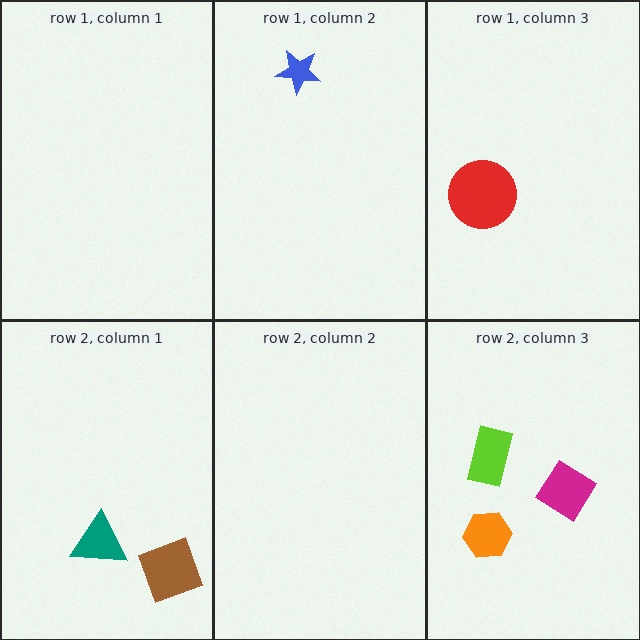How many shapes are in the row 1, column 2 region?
1.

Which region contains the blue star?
The row 1, column 2 region.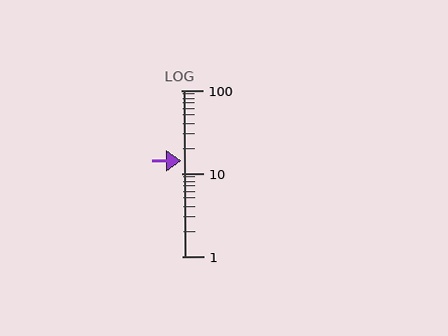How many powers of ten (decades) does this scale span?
The scale spans 2 decades, from 1 to 100.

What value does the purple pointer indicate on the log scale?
The pointer indicates approximately 14.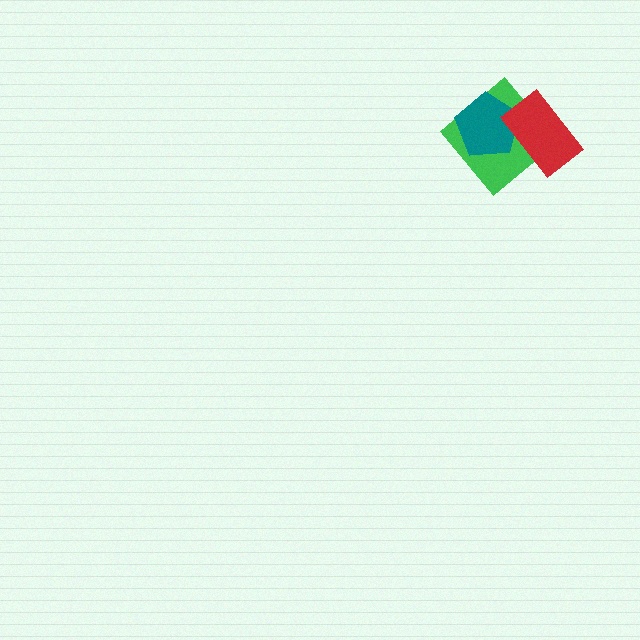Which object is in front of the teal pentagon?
The red rectangle is in front of the teal pentagon.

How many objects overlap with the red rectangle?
2 objects overlap with the red rectangle.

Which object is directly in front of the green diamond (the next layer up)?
The teal pentagon is directly in front of the green diamond.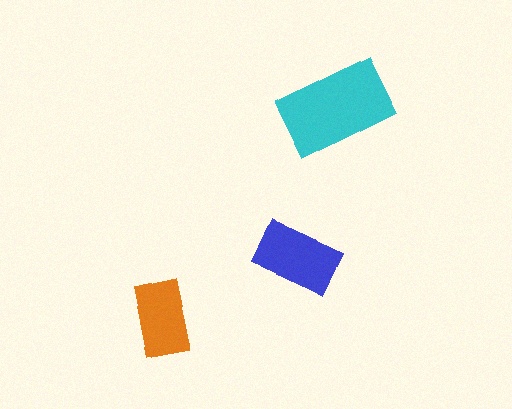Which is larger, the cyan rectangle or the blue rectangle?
The cyan one.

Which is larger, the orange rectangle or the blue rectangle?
The blue one.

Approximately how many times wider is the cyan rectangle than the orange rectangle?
About 1.5 times wider.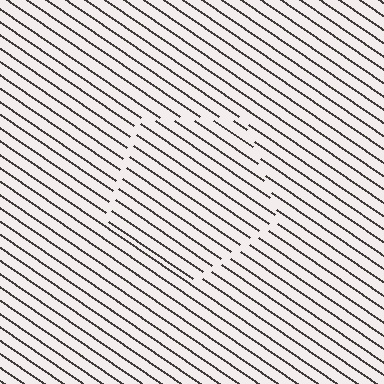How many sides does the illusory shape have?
5 sides — the line-ends trace a pentagon.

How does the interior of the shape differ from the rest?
The interior of the shape contains the same grating, shifted by half a period — the contour is defined by the phase discontinuity where line-ends from the inner and outer gratings abut.